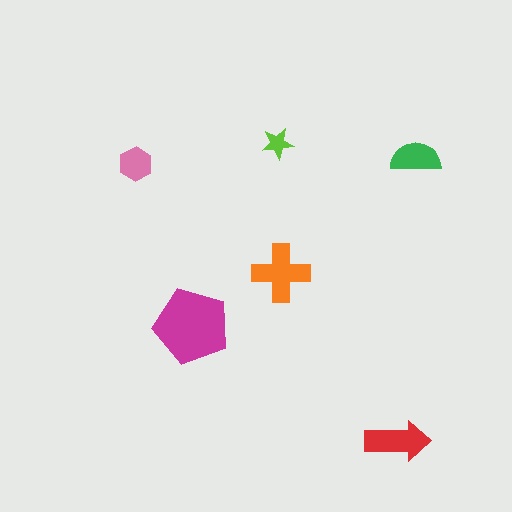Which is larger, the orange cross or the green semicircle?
The orange cross.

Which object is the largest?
The magenta pentagon.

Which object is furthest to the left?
The pink hexagon is leftmost.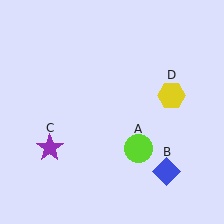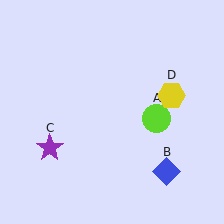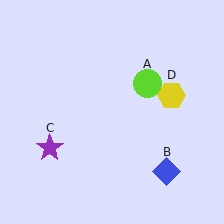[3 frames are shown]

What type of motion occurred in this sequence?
The lime circle (object A) rotated counterclockwise around the center of the scene.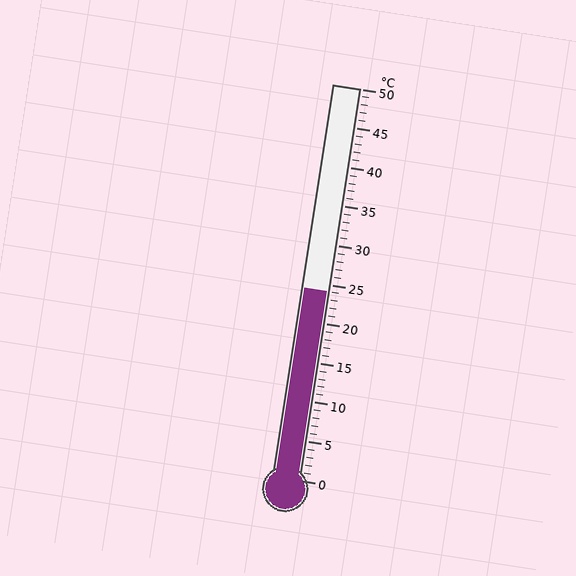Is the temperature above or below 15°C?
The temperature is above 15°C.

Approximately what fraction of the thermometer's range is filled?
The thermometer is filled to approximately 50% of its range.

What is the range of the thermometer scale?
The thermometer scale ranges from 0°C to 50°C.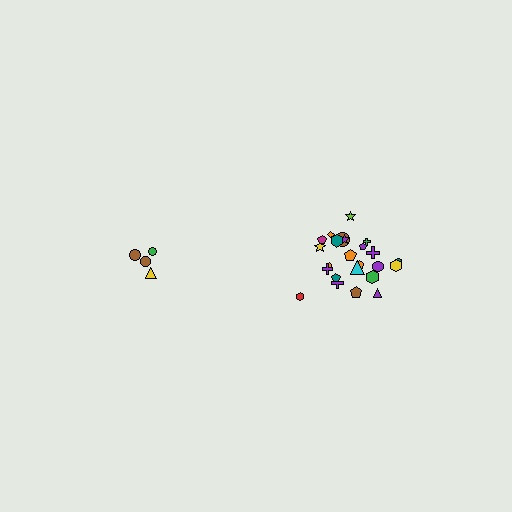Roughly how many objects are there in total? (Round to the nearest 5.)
Roughly 30 objects in total.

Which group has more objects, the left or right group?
The right group.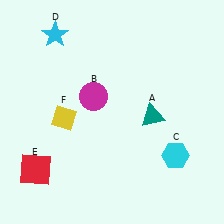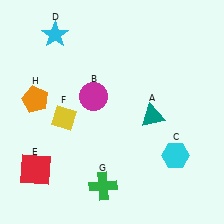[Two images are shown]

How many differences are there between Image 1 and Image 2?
There are 2 differences between the two images.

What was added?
A green cross (G), an orange pentagon (H) were added in Image 2.